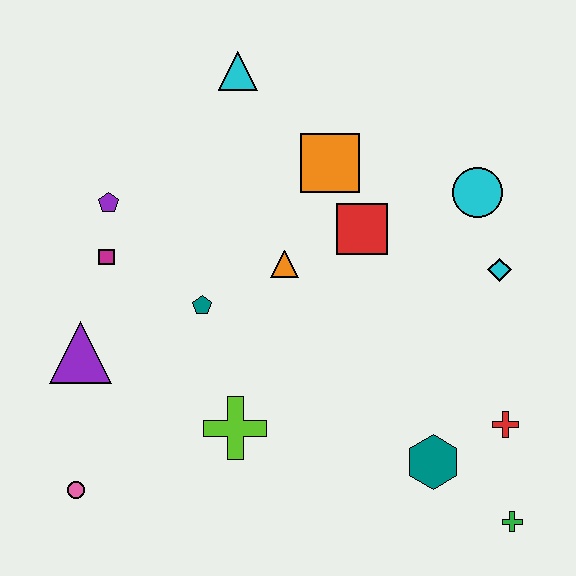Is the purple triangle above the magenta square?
No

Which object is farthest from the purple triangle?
The green cross is farthest from the purple triangle.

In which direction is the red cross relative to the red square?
The red cross is below the red square.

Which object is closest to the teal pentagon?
The orange triangle is closest to the teal pentagon.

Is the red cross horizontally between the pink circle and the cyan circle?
No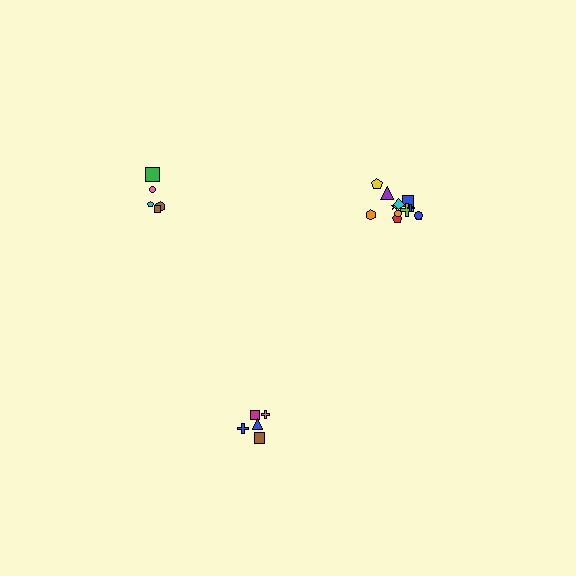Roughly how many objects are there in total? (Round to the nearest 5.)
Roughly 20 objects in total.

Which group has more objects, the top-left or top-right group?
The top-right group.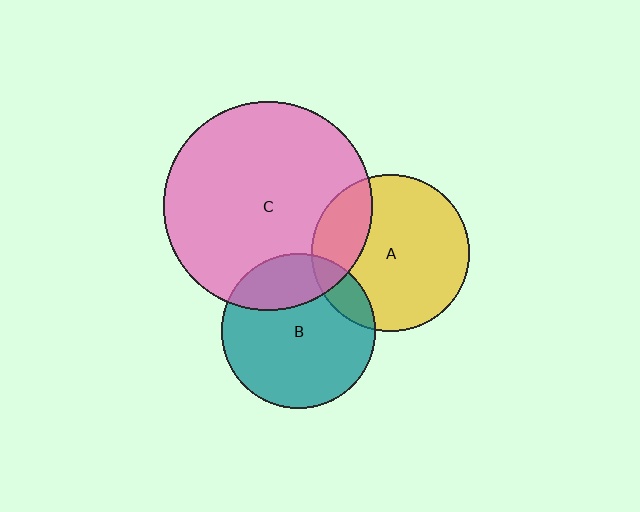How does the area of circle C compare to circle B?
Approximately 1.8 times.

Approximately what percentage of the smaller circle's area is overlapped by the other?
Approximately 25%.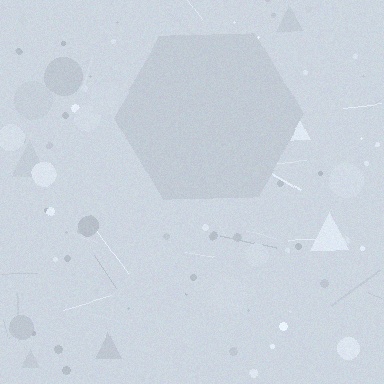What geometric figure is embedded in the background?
A hexagon is embedded in the background.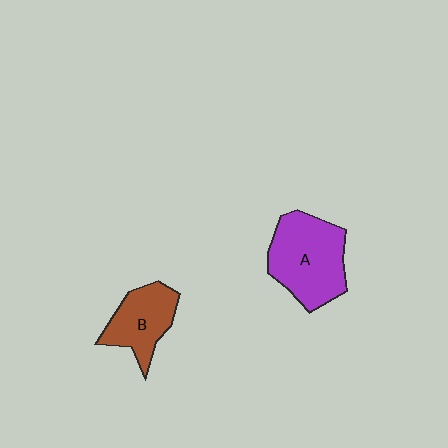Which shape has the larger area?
Shape A (purple).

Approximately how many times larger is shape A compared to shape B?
Approximately 1.5 times.